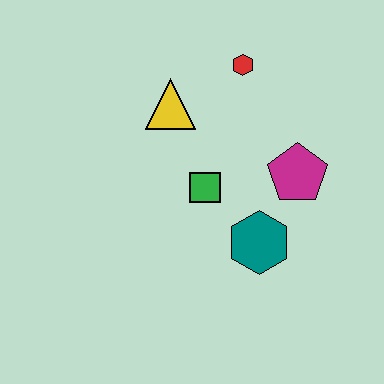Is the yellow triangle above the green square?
Yes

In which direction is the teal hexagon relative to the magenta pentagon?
The teal hexagon is below the magenta pentagon.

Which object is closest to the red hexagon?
The yellow triangle is closest to the red hexagon.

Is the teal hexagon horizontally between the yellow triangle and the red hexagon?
No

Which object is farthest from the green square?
The red hexagon is farthest from the green square.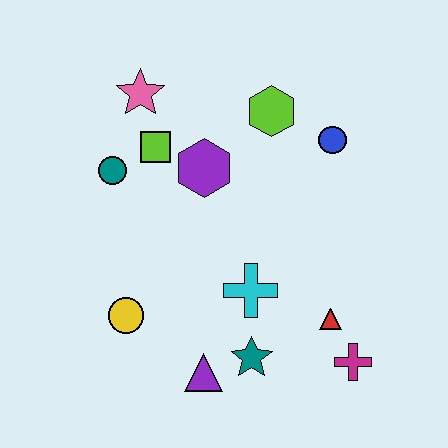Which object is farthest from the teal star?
The pink star is farthest from the teal star.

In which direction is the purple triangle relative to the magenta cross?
The purple triangle is to the left of the magenta cross.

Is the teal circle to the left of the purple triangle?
Yes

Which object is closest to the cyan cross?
The teal star is closest to the cyan cross.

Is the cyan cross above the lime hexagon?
No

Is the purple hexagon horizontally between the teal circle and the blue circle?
Yes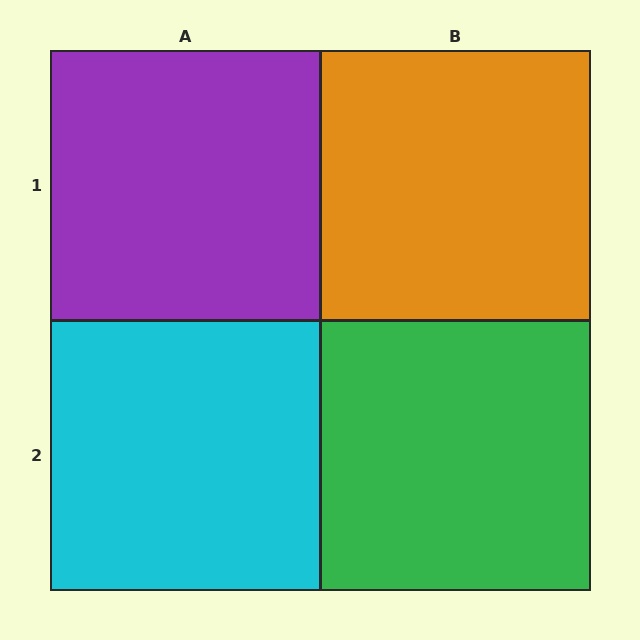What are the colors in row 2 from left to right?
Cyan, green.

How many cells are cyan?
1 cell is cyan.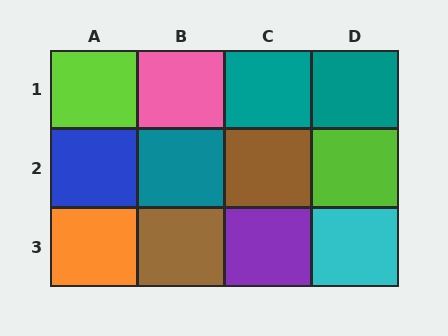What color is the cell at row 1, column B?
Pink.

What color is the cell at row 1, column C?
Teal.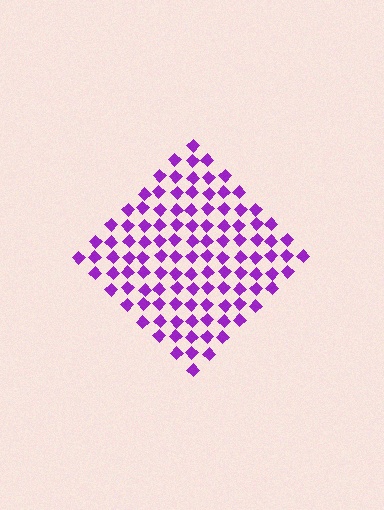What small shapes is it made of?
It is made of small diamonds.